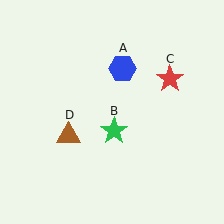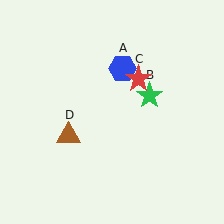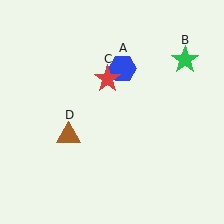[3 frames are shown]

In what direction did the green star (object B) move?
The green star (object B) moved up and to the right.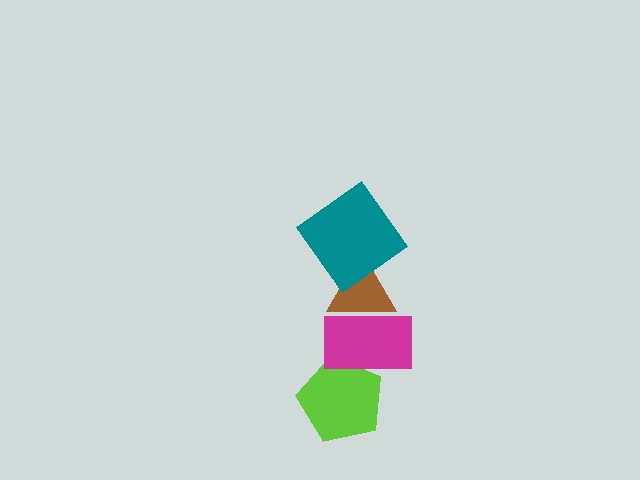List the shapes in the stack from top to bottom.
From top to bottom: the teal diamond, the brown triangle, the magenta rectangle, the lime pentagon.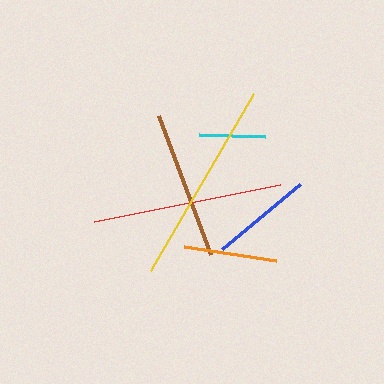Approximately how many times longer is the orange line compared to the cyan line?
The orange line is approximately 1.4 times the length of the cyan line.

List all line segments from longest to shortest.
From longest to shortest: yellow, red, brown, blue, orange, cyan.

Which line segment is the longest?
The yellow line is the longest at approximately 204 pixels.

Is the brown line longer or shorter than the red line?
The red line is longer than the brown line.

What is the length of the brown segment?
The brown segment is approximately 149 pixels long.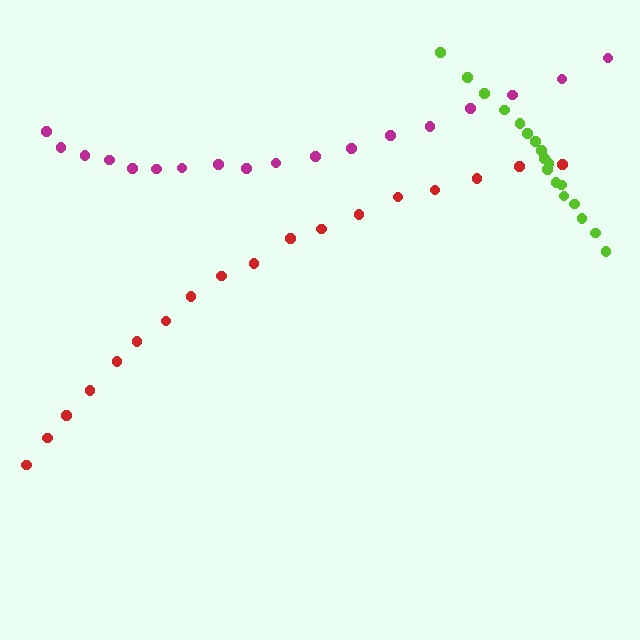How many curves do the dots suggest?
There are 3 distinct paths.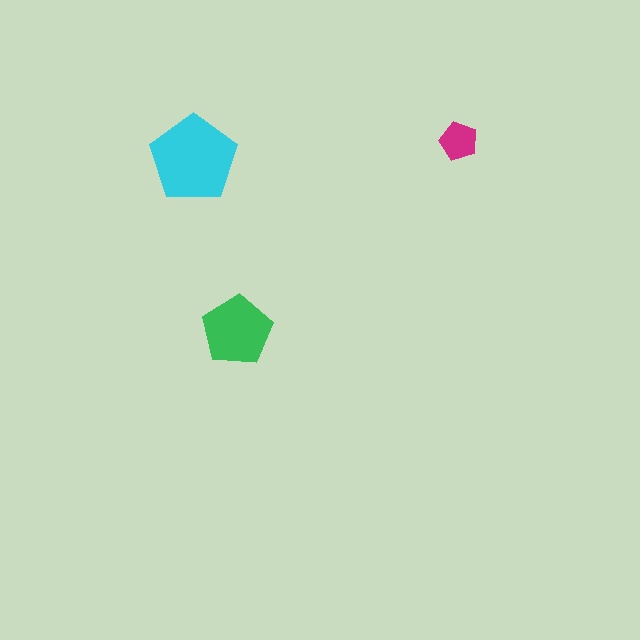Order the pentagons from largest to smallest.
the cyan one, the green one, the magenta one.